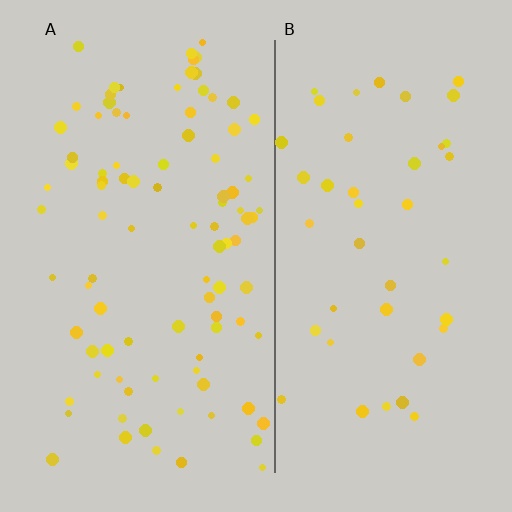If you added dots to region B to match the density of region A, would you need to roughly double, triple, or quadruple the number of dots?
Approximately double.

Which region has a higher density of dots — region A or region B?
A (the left).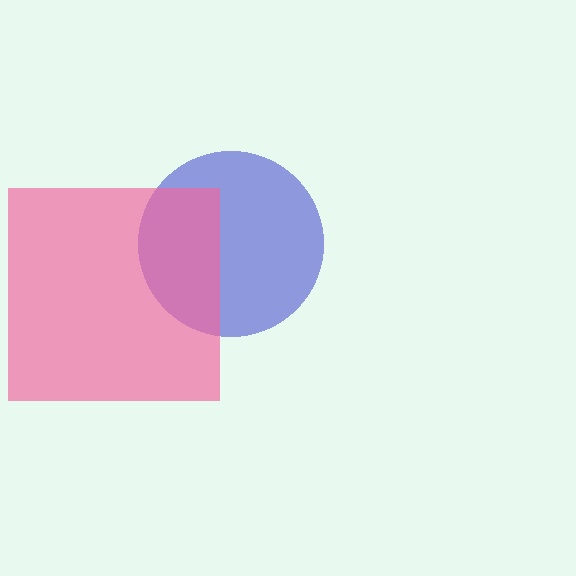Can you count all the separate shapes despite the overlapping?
Yes, there are 2 separate shapes.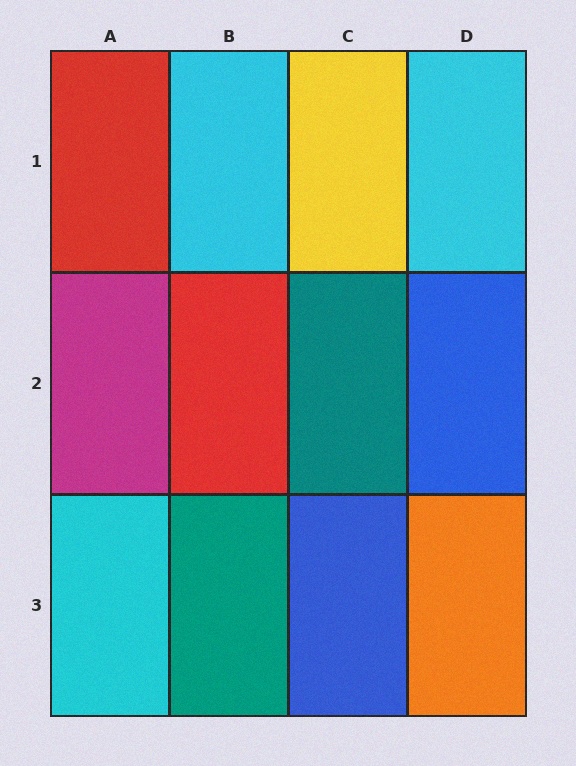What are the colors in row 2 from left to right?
Magenta, red, teal, blue.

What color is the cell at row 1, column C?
Yellow.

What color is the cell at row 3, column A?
Cyan.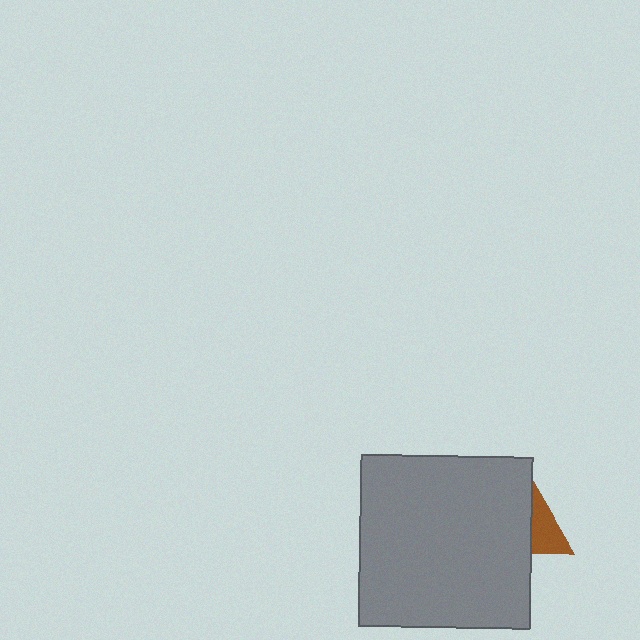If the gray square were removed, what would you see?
You would see the complete brown triangle.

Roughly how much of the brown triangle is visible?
About half of it is visible (roughly 46%).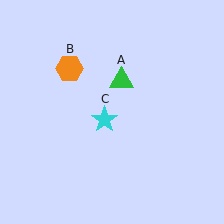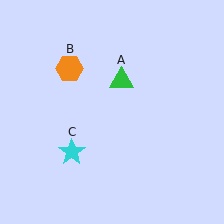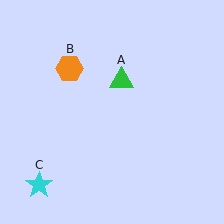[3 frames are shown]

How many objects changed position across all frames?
1 object changed position: cyan star (object C).